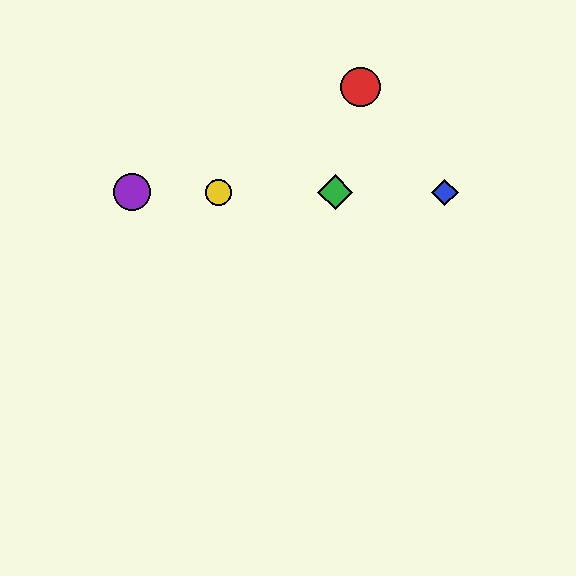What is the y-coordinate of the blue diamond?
The blue diamond is at y≈192.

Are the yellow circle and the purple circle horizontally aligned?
Yes, both are at y≈192.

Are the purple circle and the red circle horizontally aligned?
No, the purple circle is at y≈192 and the red circle is at y≈87.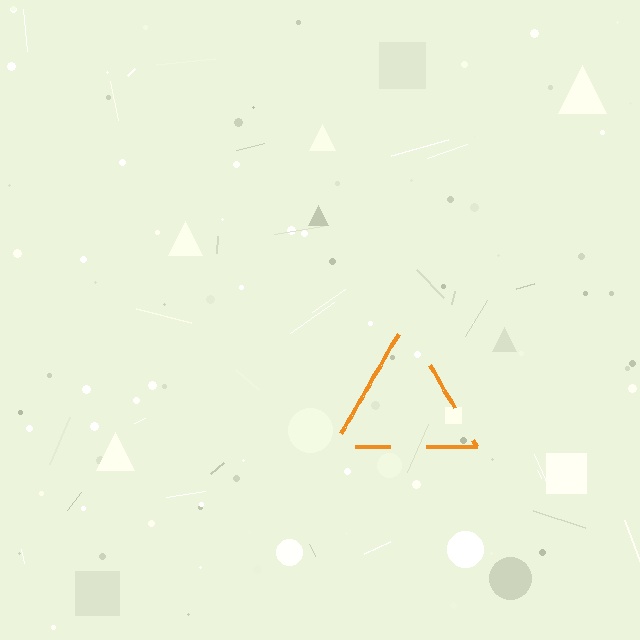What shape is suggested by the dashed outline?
The dashed outline suggests a triangle.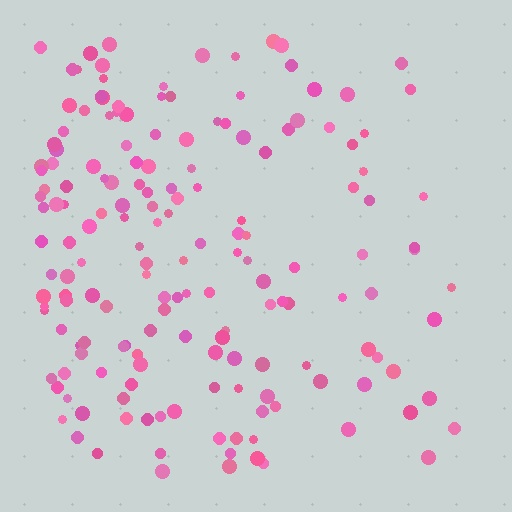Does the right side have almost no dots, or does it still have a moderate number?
Still a moderate number, just noticeably fewer than the left.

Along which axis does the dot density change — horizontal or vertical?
Horizontal.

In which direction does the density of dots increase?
From right to left, with the left side densest.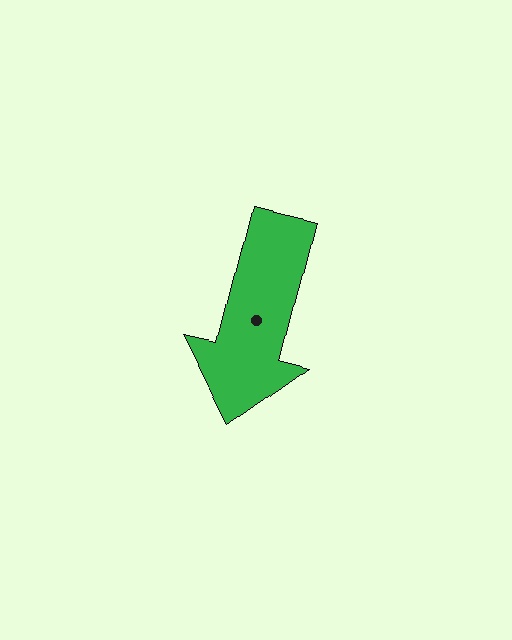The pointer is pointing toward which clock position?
Roughly 6 o'clock.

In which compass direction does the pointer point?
South.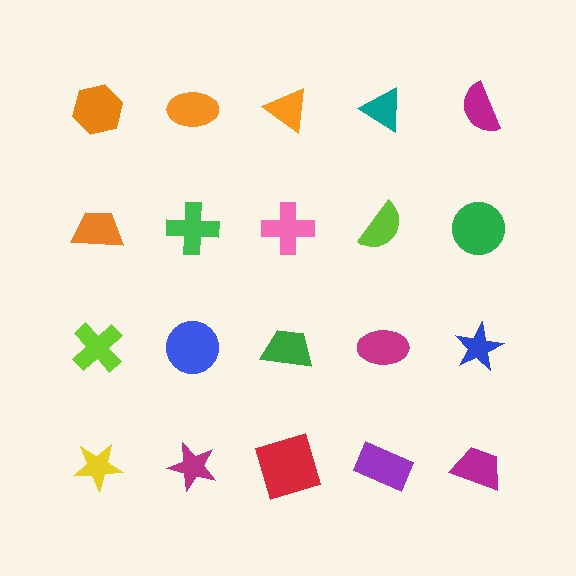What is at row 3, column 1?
A lime cross.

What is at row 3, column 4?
A magenta ellipse.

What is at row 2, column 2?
A green cross.